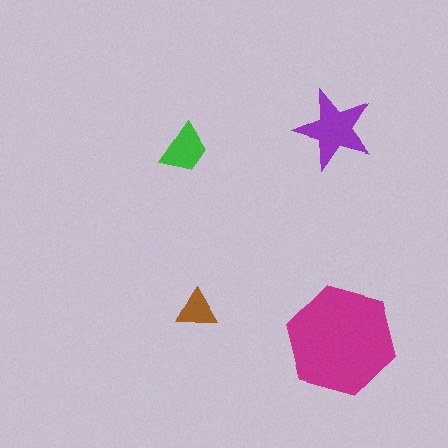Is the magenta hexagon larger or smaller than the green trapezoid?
Larger.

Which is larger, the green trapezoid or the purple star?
The purple star.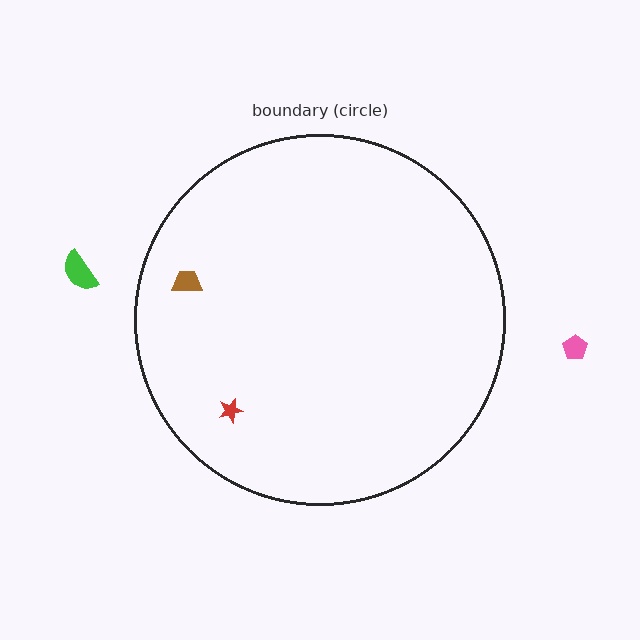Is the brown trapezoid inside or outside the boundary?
Inside.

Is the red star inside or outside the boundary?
Inside.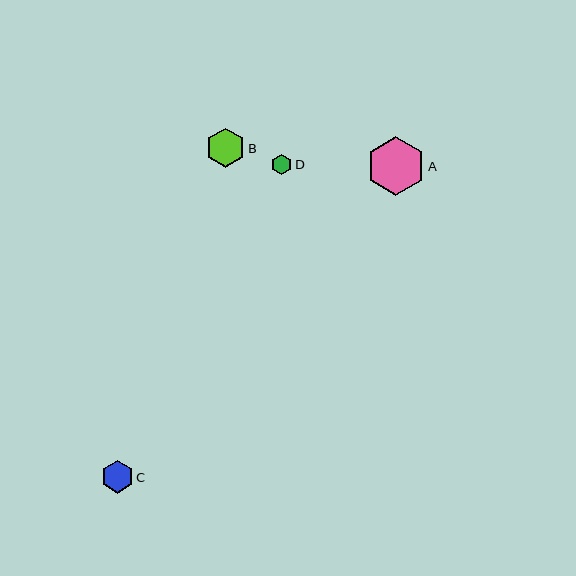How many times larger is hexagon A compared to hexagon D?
Hexagon A is approximately 2.8 times the size of hexagon D.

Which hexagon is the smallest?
Hexagon D is the smallest with a size of approximately 20 pixels.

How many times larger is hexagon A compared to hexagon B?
Hexagon A is approximately 1.5 times the size of hexagon B.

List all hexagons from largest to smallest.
From largest to smallest: A, B, C, D.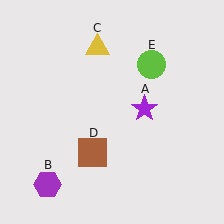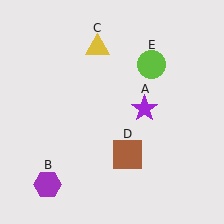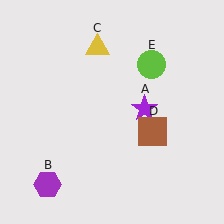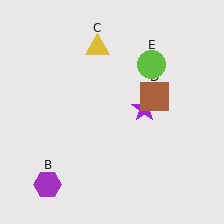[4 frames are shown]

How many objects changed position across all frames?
1 object changed position: brown square (object D).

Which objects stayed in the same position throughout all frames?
Purple star (object A) and purple hexagon (object B) and yellow triangle (object C) and lime circle (object E) remained stationary.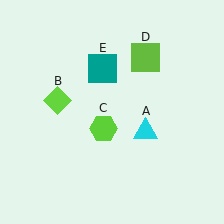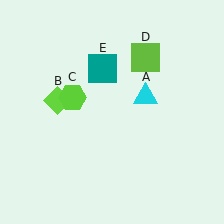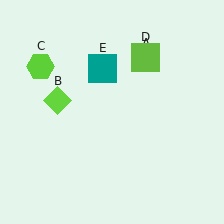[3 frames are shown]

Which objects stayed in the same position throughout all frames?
Lime diamond (object B) and lime square (object D) and teal square (object E) remained stationary.